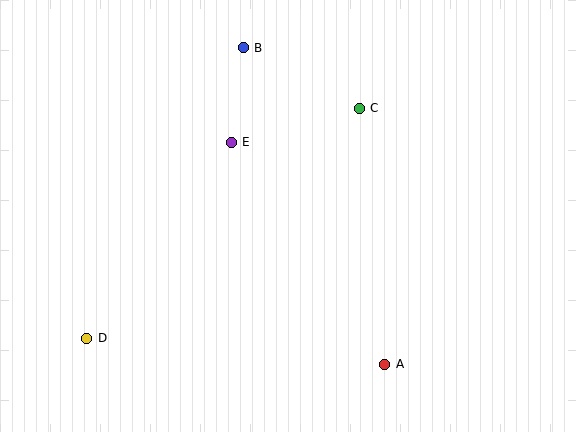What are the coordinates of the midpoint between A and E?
The midpoint between A and E is at (308, 253).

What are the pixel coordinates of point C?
Point C is at (359, 108).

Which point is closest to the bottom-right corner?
Point A is closest to the bottom-right corner.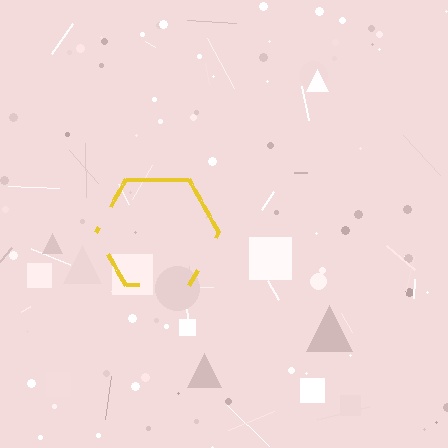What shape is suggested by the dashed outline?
The dashed outline suggests a hexagon.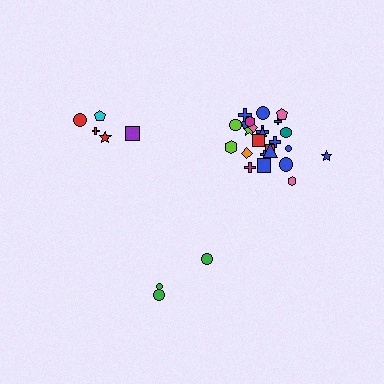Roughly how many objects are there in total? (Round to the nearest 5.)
Roughly 35 objects in total.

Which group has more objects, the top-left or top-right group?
The top-right group.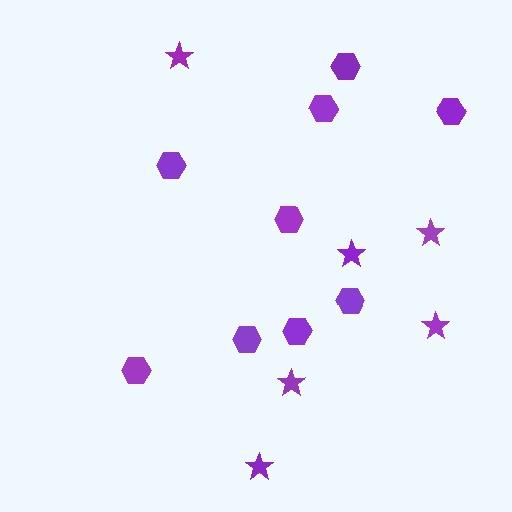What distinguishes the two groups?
There are 2 groups: one group of stars (6) and one group of hexagons (9).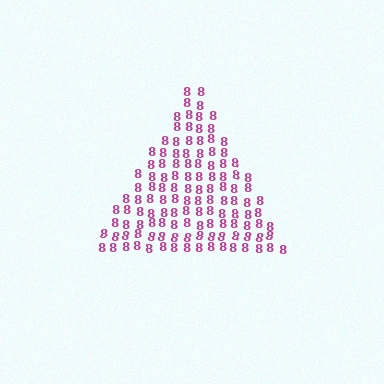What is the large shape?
The large shape is a triangle.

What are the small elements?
The small elements are digit 8's.